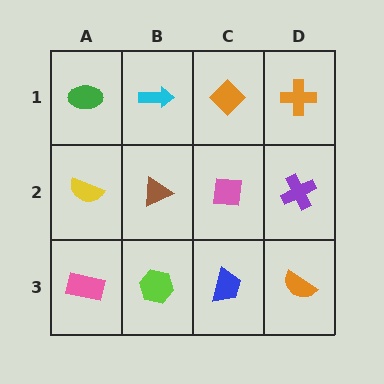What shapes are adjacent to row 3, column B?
A brown triangle (row 2, column B), a pink rectangle (row 3, column A), a blue trapezoid (row 3, column C).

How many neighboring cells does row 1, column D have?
2.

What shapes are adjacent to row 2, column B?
A cyan arrow (row 1, column B), a lime hexagon (row 3, column B), a yellow semicircle (row 2, column A), a pink square (row 2, column C).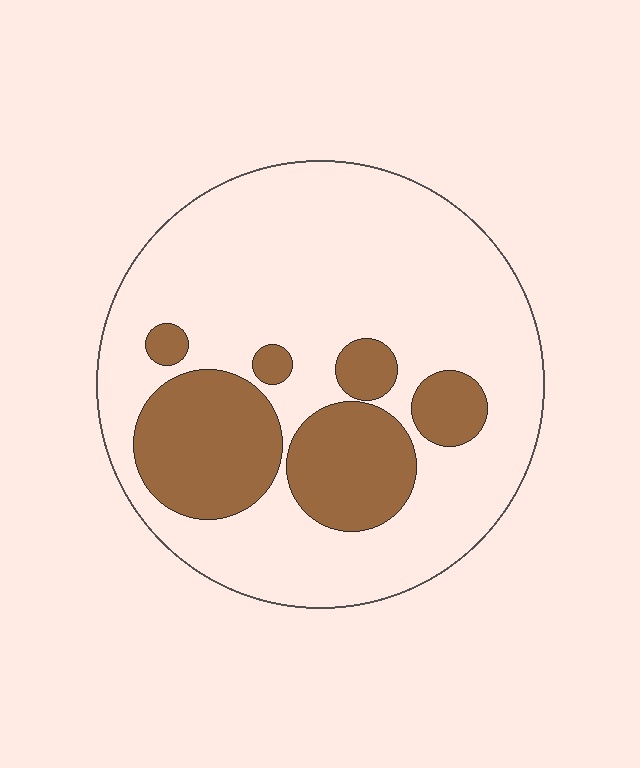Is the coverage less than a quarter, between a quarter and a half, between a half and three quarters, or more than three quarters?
Between a quarter and a half.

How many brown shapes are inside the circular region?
6.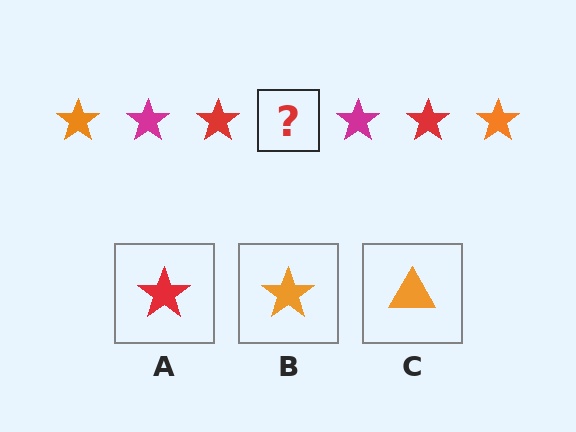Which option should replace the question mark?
Option B.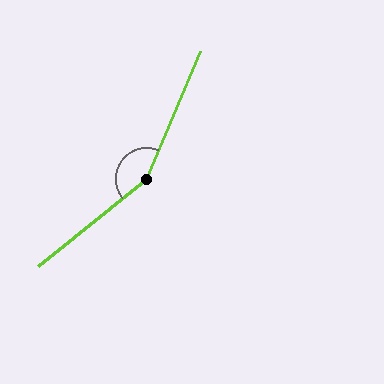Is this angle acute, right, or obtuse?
It is obtuse.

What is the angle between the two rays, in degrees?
Approximately 152 degrees.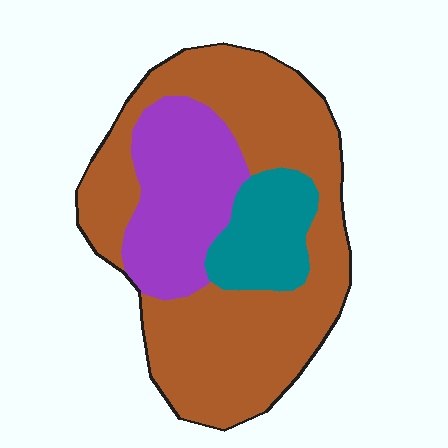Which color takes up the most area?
Brown, at roughly 60%.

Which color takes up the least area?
Teal, at roughly 15%.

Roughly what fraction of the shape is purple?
Purple covers roughly 25% of the shape.